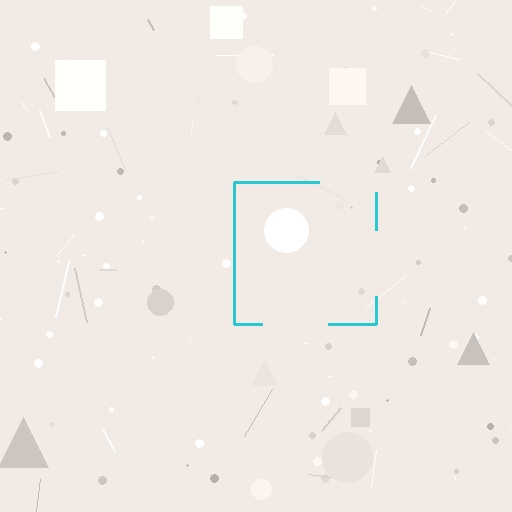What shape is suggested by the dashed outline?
The dashed outline suggests a square.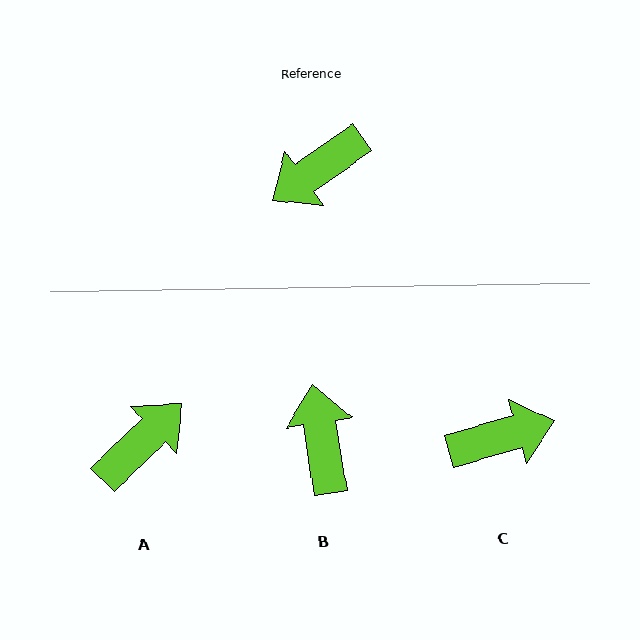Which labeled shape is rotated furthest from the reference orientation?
A, about 171 degrees away.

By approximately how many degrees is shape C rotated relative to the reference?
Approximately 161 degrees counter-clockwise.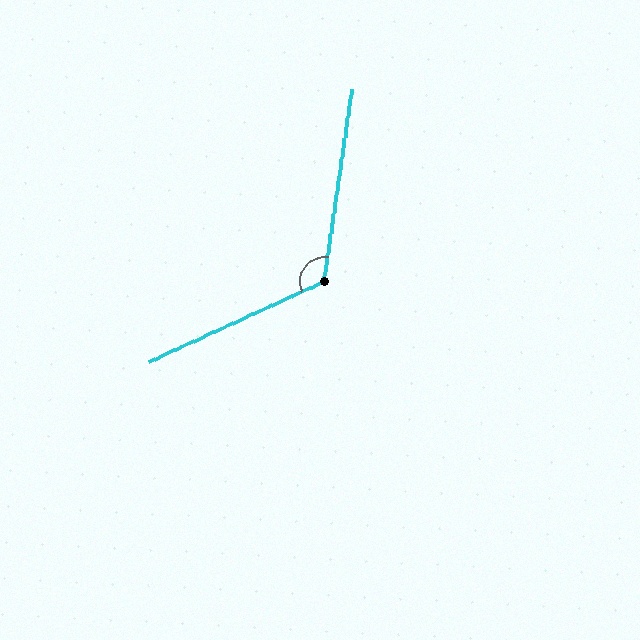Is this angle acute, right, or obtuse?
It is obtuse.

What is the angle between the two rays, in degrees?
Approximately 123 degrees.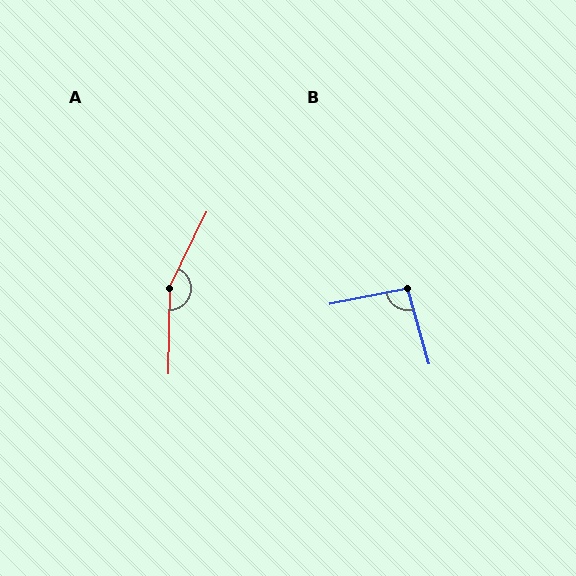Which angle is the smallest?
B, at approximately 94 degrees.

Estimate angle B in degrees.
Approximately 94 degrees.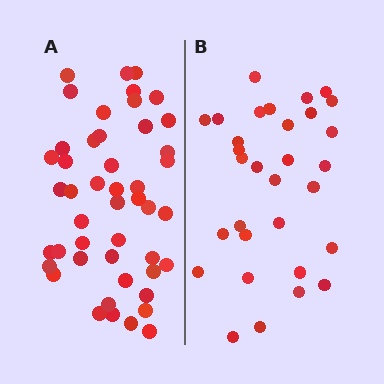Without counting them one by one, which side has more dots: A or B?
Region A (the left region) has more dots.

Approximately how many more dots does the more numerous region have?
Region A has approximately 15 more dots than region B.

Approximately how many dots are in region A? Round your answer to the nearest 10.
About 50 dots. (The exact count is 47, which rounds to 50.)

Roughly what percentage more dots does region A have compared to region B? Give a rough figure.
About 50% more.